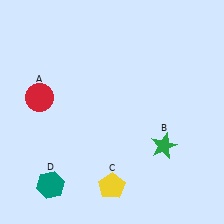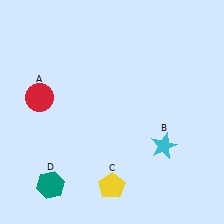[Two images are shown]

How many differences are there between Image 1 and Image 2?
There is 1 difference between the two images.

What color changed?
The star (B) changed from green in Image 1 to cyan in Image 2.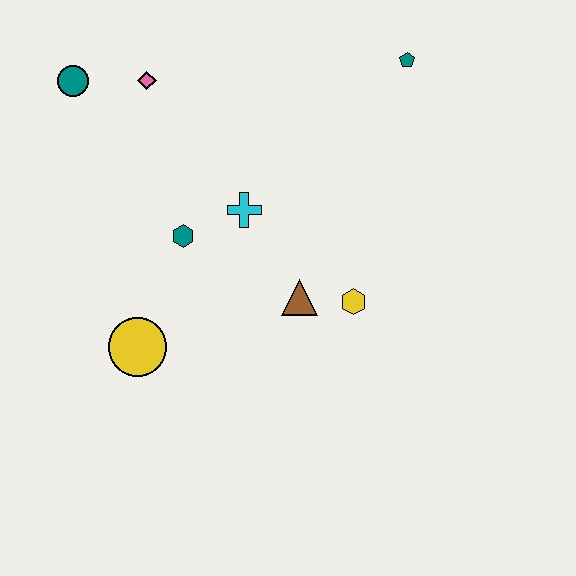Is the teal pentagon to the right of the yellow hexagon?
Yes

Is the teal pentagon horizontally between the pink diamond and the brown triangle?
No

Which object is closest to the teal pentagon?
The cyan cross is closest to the teal pentagon.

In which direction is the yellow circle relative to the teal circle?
The yellow circle is below the teal circle.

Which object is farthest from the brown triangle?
The teal circle is farthest from the brown triangle.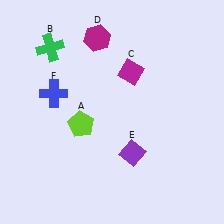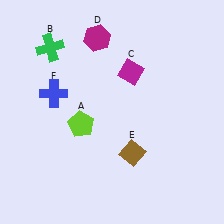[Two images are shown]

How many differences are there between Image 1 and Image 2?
There is 1 difference between the two images.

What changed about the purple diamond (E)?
In Image 1, E is purple. In Image 2, it changed to brown.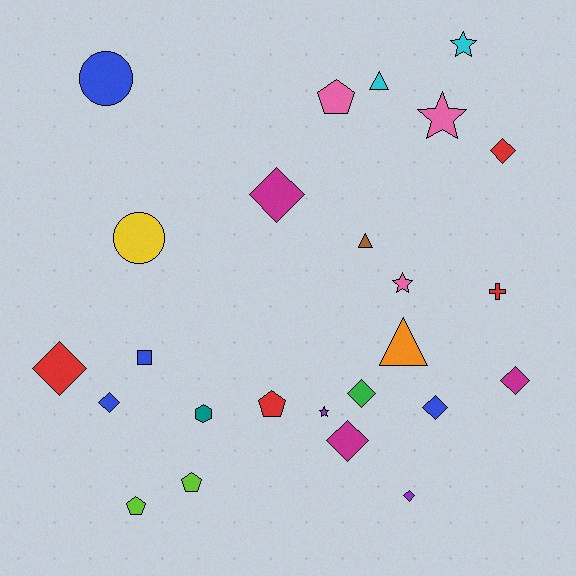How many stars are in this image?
There are 4 stars.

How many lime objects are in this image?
There are 2 lime objects.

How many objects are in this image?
There are 25 objects.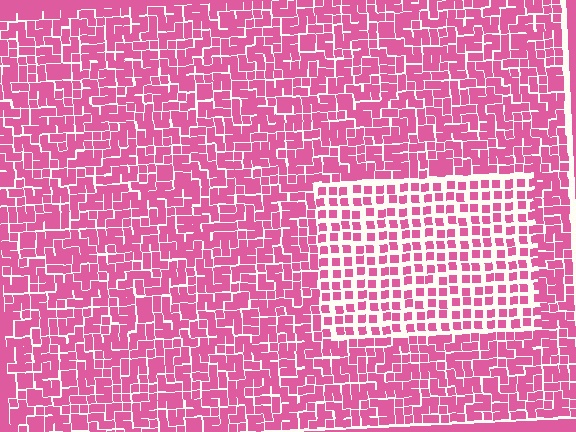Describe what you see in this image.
The image contains small pink elements arranged at two different densities. A rectangle-shaped region is visible where the elements are less densely packed than the surrounding area.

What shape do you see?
I see a rectangle.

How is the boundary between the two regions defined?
The boundary is defined by a change in element density (approximately 1.8x ratio). All elements are the same color, size, and shape.